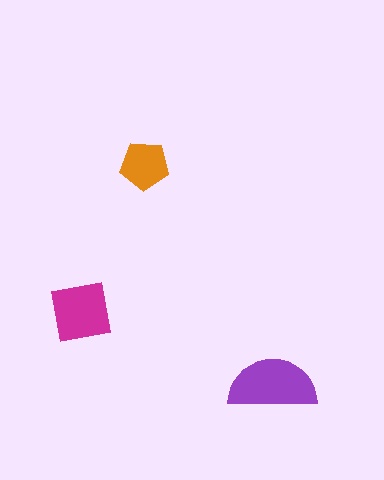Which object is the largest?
The purple semicircle.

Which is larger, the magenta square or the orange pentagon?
The magenta square.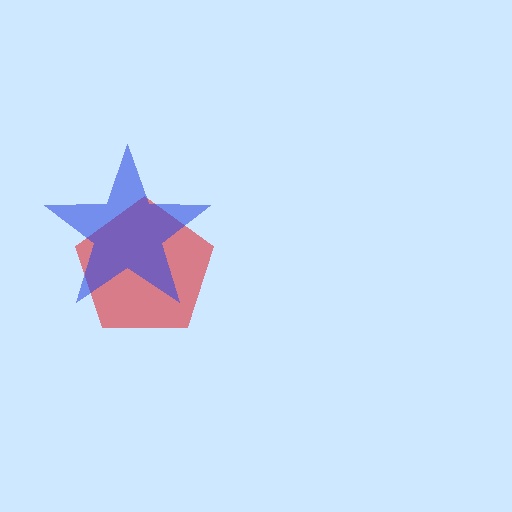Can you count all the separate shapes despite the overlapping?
Yes, there are 2 separate shapes.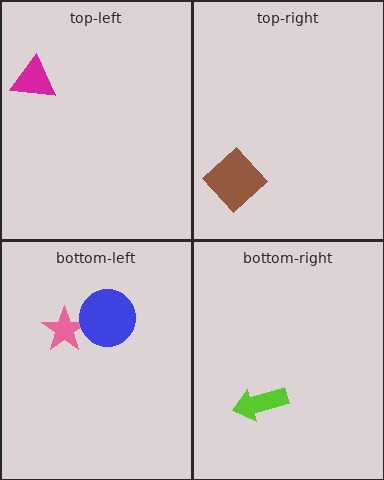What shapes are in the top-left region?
The magenta triangle.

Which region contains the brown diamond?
The top-right region.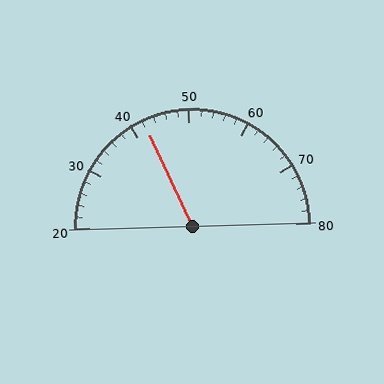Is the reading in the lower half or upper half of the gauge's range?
The reading is in the lower half of the range (20 to 80).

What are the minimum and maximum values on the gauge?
The gauge ranges from 20 to 80.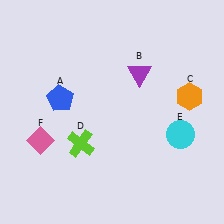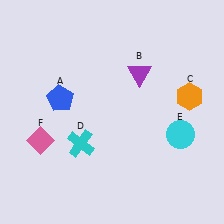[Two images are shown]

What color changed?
The cross (D) changed from lime in Image 1 to cyan in Image 2.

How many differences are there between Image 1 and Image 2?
There is 1 difference between the two images.